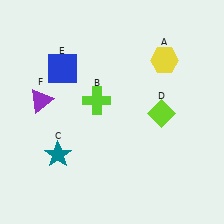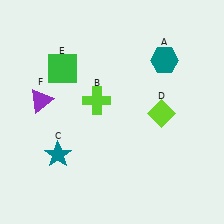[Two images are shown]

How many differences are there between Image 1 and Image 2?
There are 2 differences between the two images.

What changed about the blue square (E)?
In Image 1, E is blue. In Image 2, it changed to green.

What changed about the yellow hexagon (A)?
In Image 1, A is yellow. In Image 2, it changed to teal.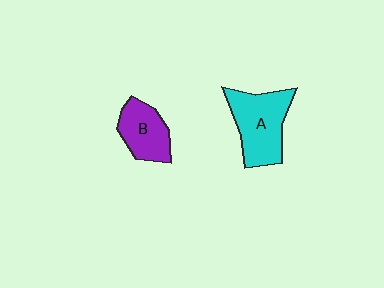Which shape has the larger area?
Shape A (cyan).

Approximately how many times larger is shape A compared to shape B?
Approximately 1.5 times.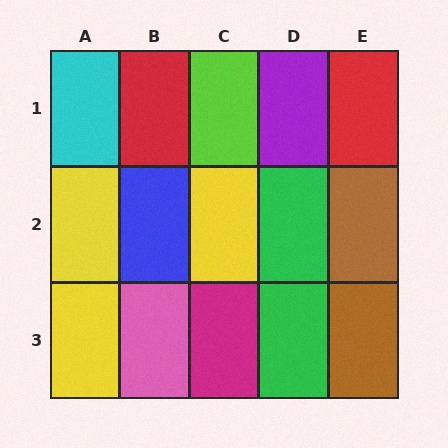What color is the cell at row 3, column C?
Magenta.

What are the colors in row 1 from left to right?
Cyan, red, lime, purple, red.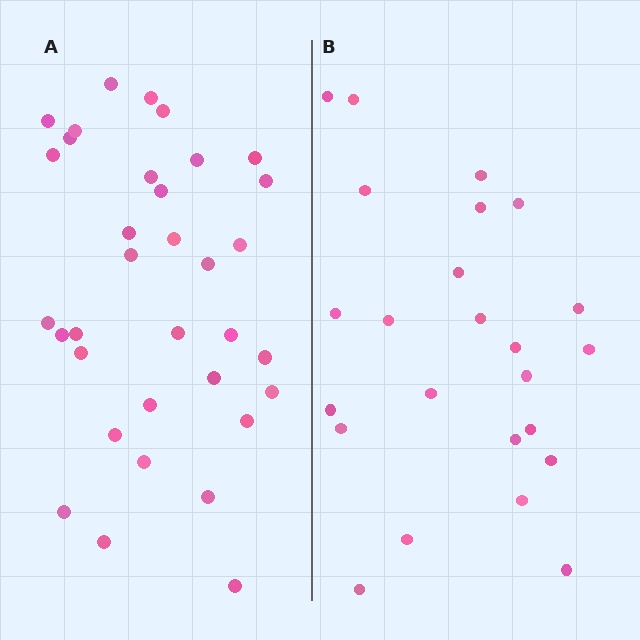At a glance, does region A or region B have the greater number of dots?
Region A (the left region) has more dots.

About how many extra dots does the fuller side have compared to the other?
Region A has roughly 10 or so more dots than region B.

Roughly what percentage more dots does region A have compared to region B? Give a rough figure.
About 40% more.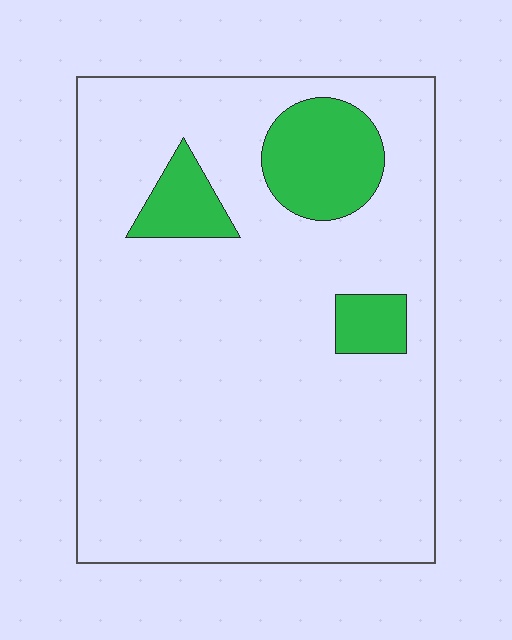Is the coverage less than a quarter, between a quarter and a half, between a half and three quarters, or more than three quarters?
Less than a quarter.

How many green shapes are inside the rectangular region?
3.